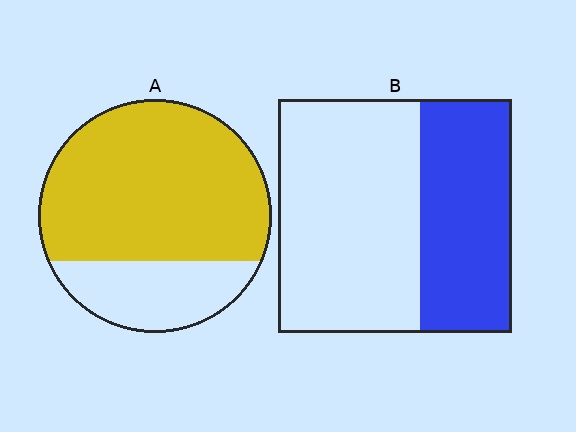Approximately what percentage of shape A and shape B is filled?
A is approximately 75% and B is approximately 40%.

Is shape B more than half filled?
No.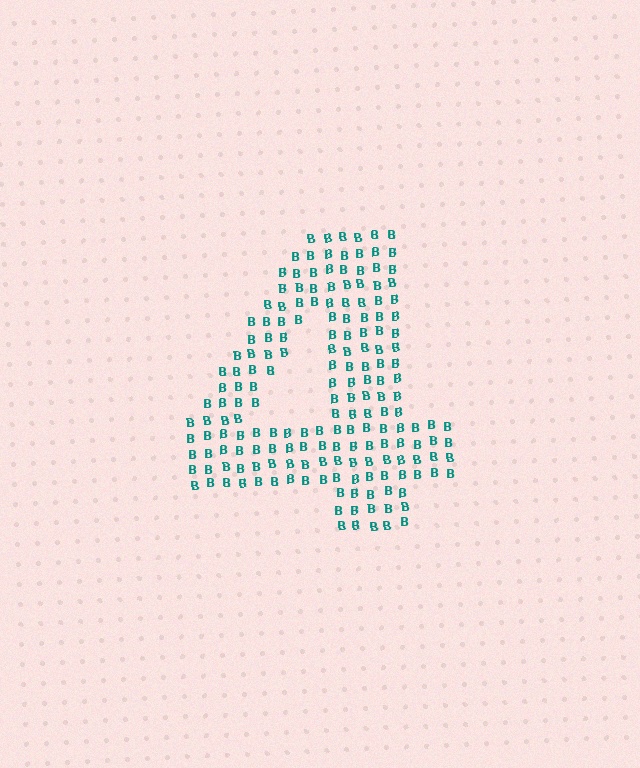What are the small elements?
The small elements are letter B's.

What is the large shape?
The large shape is the digit 4.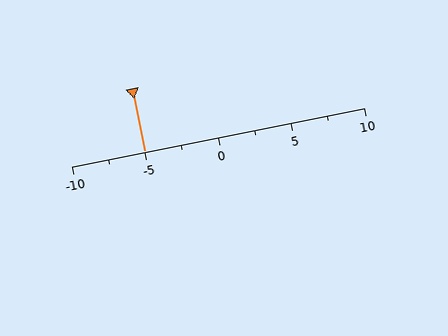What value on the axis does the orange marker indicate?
The marker indicates approximately -5.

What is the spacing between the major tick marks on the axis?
The major ticks are spaced 5 apart.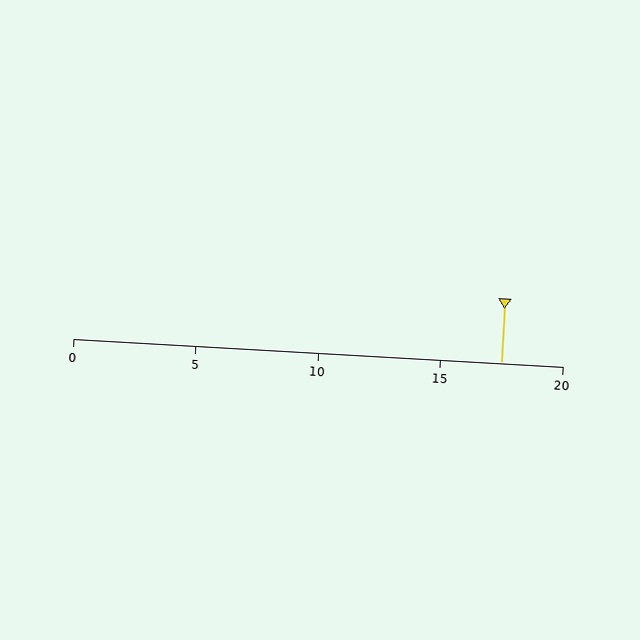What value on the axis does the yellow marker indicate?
The marker indicates approximately 17.5.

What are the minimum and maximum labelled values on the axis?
The axis runs from 0 to 20.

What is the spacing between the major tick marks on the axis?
The major ticks are spaced 5 apart.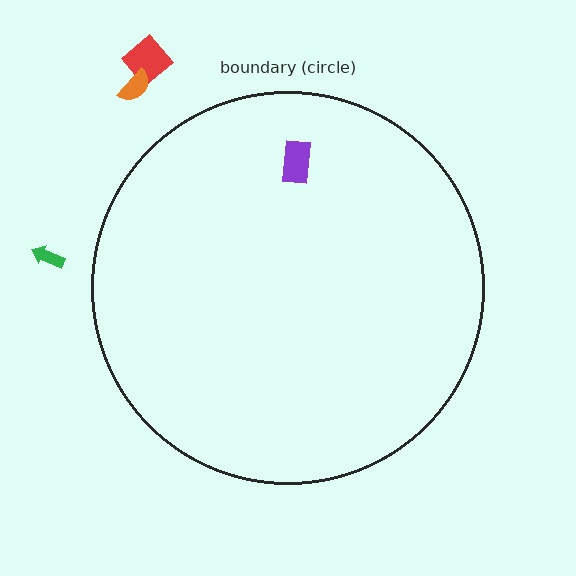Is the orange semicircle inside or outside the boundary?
Outside.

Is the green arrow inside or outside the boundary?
Outside.